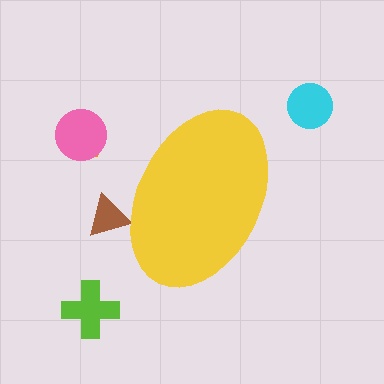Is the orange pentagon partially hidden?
No, the orange pentagon is fully visible.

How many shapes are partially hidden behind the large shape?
1 shape is partially hidden.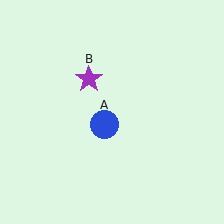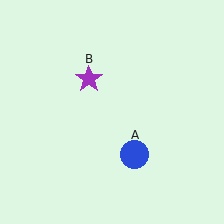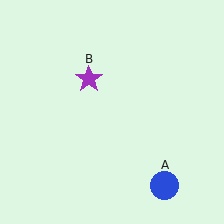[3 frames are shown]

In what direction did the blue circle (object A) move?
The blue circle (object A) moved down and to the right.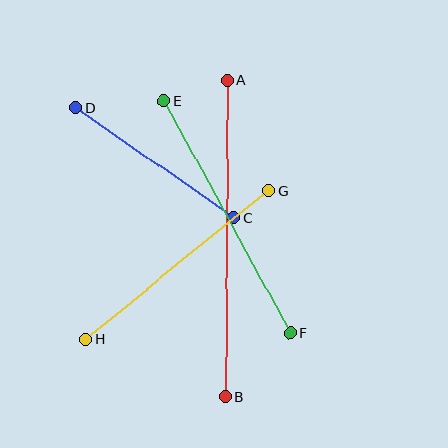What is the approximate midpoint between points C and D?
The midpoint is at approximately (155, 163) pixels.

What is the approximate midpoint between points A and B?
The midpoint is at approximately (226, 239) pixels.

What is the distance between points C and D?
The distance is approximately 192 pixels.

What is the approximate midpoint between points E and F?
The midpoint is at approximately (227, 217) pixels.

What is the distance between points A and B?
The distance is approximately 317 pixels.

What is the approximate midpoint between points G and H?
The midpoint is at approximately (177, 265) pixels.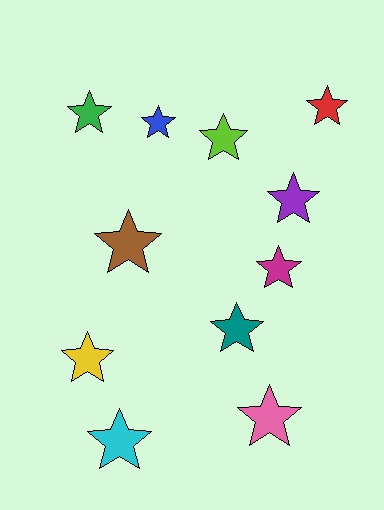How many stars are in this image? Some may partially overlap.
There are 11 stars.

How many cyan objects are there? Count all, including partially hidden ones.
There is 1 cyan object.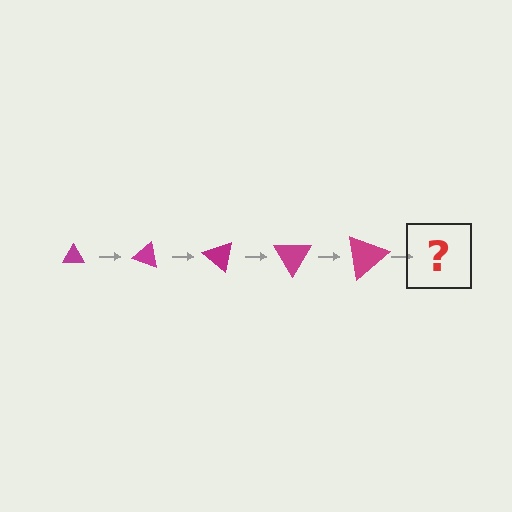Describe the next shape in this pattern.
It should be a triangle, larger than the previous one and rotated 100 degrees from the start.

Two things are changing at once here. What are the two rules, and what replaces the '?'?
The two rules are that the triangle grows larger each step and it rotates 20 degrees each step. The '?' should be a triangle, larger than the previous one and rotated 100 degrees from the start.